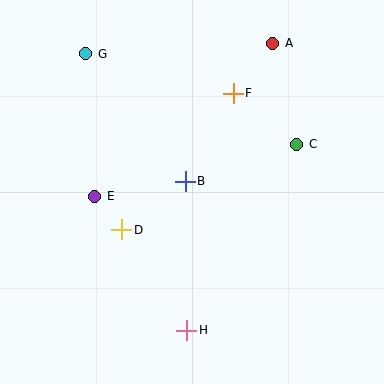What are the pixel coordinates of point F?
Point F is at (233, 93).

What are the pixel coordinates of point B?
Point B is at (185, 181).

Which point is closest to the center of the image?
Point B at (185, 181) is closest to the center.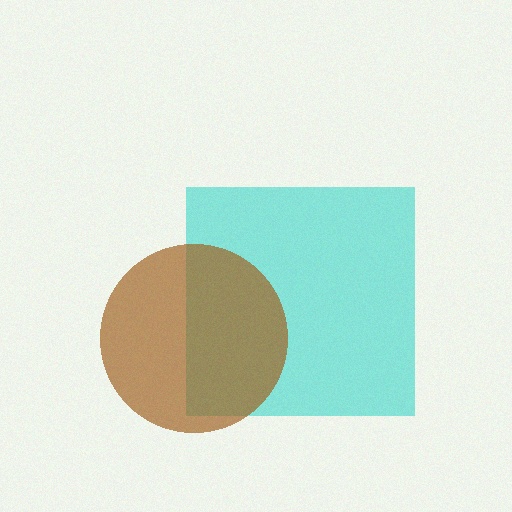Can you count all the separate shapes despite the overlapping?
Yes, there are 2 separate shapes.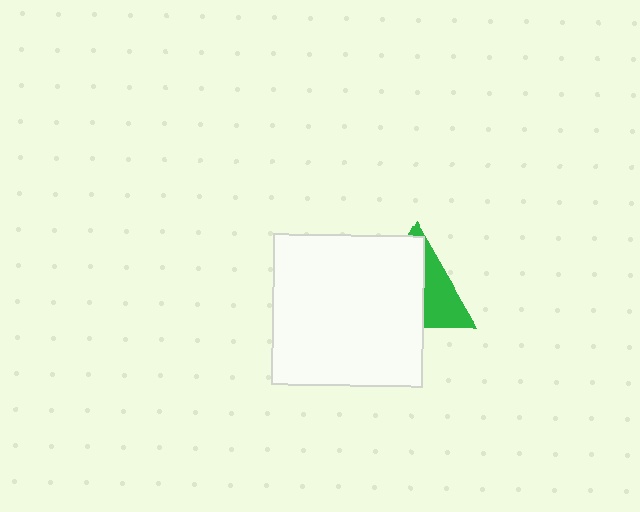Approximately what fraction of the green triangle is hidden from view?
Roughly 62% of the green triangle is hidden behind the white square.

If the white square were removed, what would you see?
You would see the complete green triangle.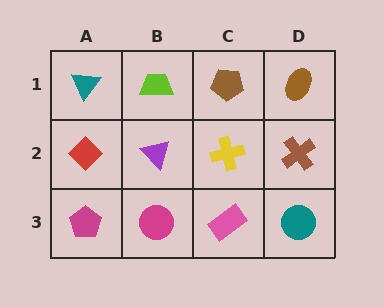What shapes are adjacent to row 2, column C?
A brown pentagon (row 1, column C), a pink rectangle (row 3, column C), a purple triangle (row 2, column B), a brown cross (row 2, column D).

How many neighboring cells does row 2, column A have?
3.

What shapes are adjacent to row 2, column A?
A teal triangle (row 1, column A), a magenta pentagon (row 3, column A), a purple triangle (row 2, column B).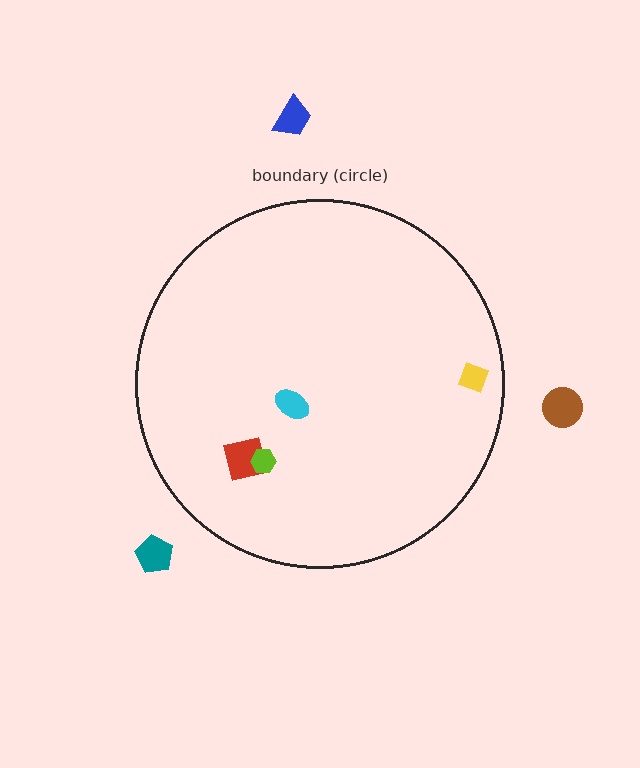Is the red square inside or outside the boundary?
Inside.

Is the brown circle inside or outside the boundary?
Outside.